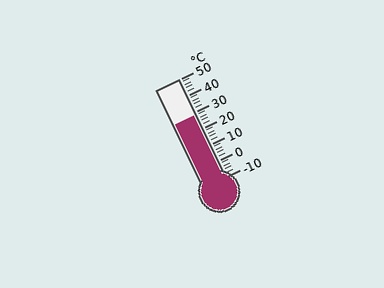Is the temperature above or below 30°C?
The temperature is below 30°C.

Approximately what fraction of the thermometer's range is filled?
The thermometer is filled to approximately 65% of its range.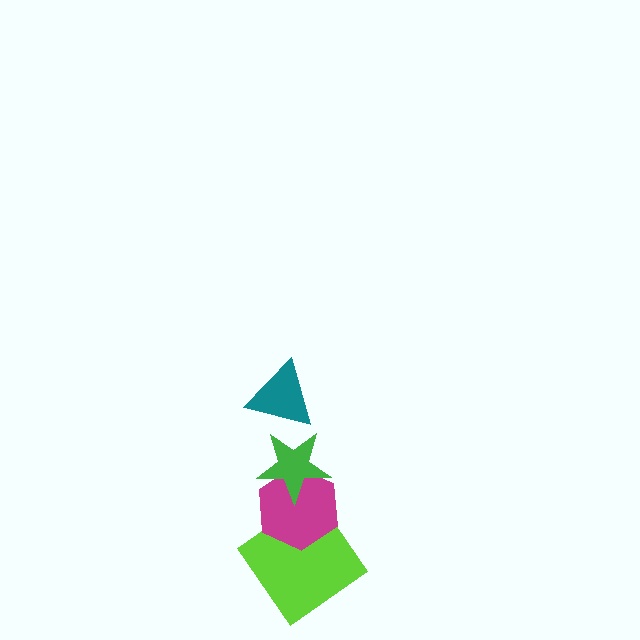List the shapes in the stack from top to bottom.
From top to bottom: the teal triangle, the green star, the magenta hexagon, the lime diamond.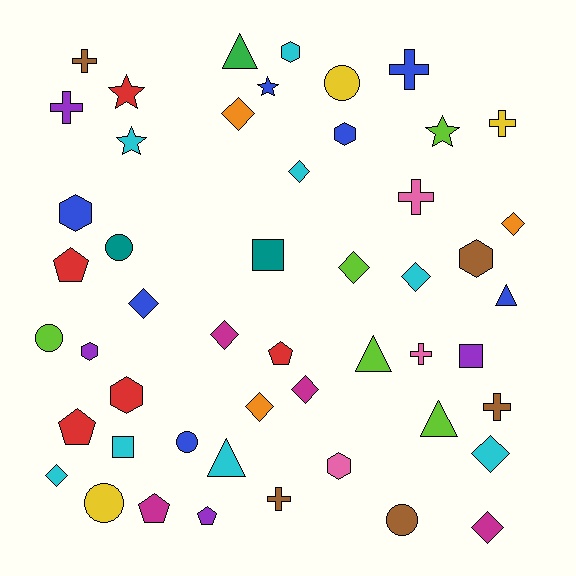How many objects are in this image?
There are 50 objects.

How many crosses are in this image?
There are 8 crosses.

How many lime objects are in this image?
There are 5 lime objects.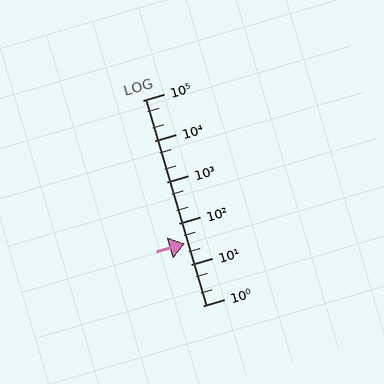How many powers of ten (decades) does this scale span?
The scale spans 5 decades, from 1 to 100000.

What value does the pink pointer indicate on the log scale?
The pointer indicates approximately 32.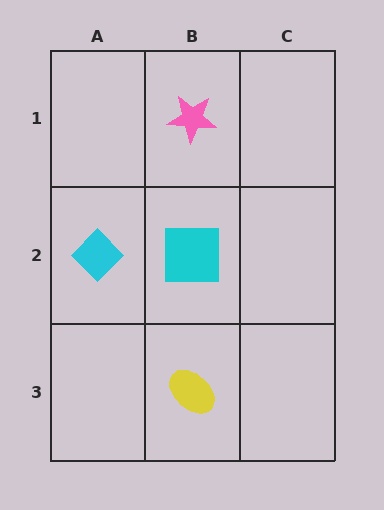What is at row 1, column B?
A pink star.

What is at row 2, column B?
A cyan square.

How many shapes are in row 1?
1 shape.